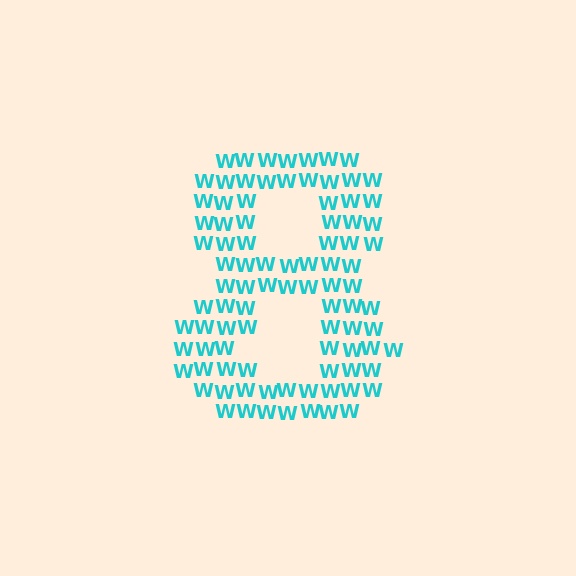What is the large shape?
The large shape is the digit 8.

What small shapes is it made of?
It is made of small letter W's.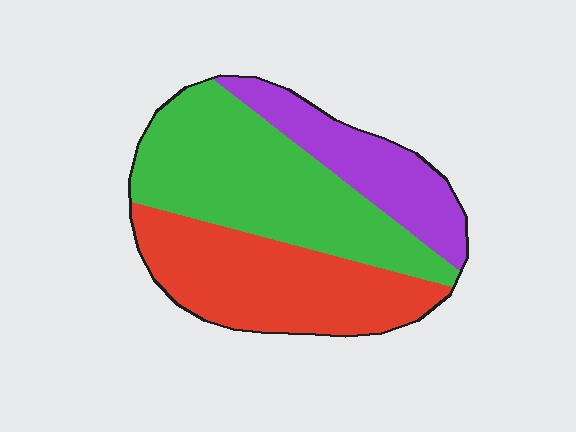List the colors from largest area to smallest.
From largest to smallest: green, red, purple.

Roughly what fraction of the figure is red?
Red takes up about three eighths (3/8) of the figure.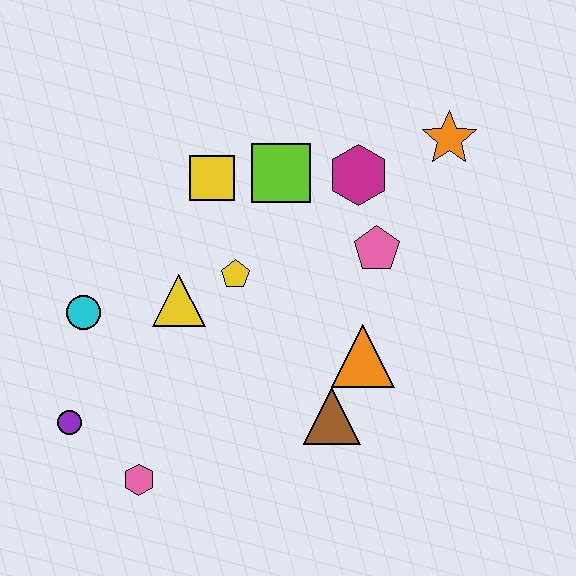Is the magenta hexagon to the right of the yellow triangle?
Yes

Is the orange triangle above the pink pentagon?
No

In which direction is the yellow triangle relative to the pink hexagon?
The yellow triangle is above the pink hexagon.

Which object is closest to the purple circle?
The pink hexagon is closest to the purple circle.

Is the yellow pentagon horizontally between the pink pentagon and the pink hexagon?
Yes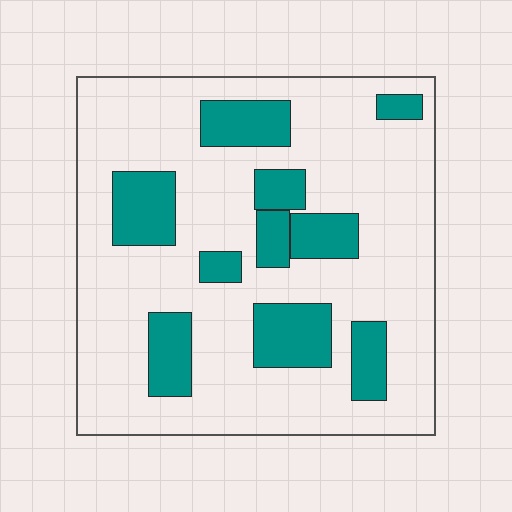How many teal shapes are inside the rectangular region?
10.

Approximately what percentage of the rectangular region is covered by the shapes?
Approximately 25%.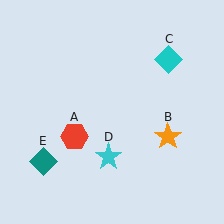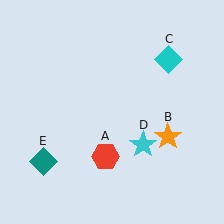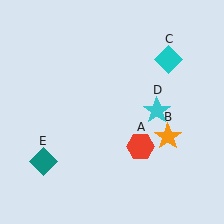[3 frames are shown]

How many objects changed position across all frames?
2 objects changed position: red hexagon (object A), cyan star (object D).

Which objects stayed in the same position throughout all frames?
Orange star (object B) and cyan diamond (object C) and teal diamond (object E) remained stationary.